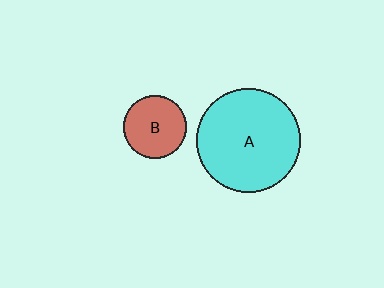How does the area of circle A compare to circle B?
Approximately 2.7 times.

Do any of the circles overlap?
No, none of the circles overlap.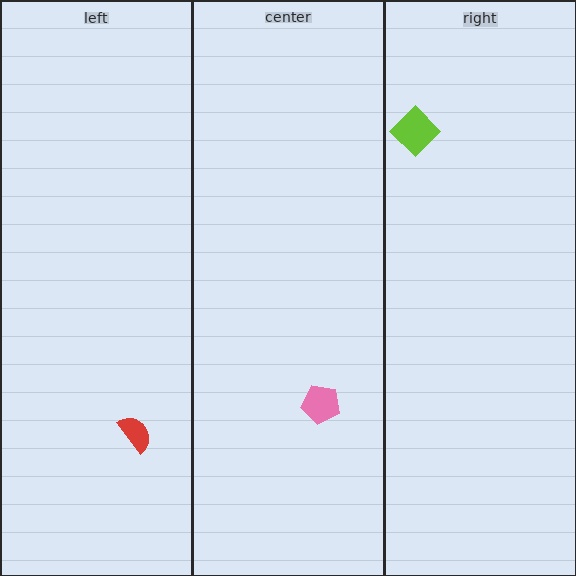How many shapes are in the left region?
1.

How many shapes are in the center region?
1.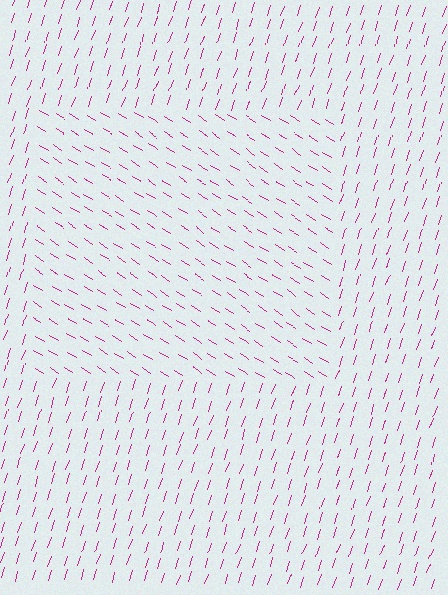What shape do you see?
I see a rectangle.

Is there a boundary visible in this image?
Yes, there is a texture boundary formed by a change in line orientation.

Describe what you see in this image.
The image is filled with small magenta line segments. A rectangle region in the image has lines oriented differently from the surrounding lines, creating a visible texture boundary.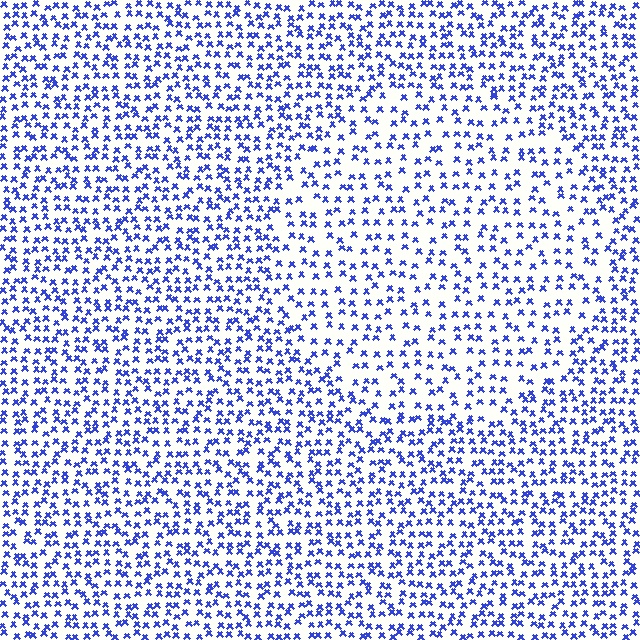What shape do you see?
I see a circle.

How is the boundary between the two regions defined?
The boundary is defined by a change in element density (approximately 1.6x ratio). All elements are the same color, size, and shape.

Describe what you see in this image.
The image contains small blue elements arranged at two different densities. A circle-shaped region is visible where the elements are less densely packed than the surrounding area.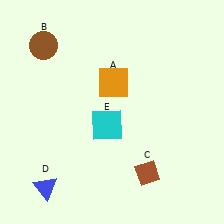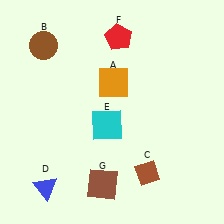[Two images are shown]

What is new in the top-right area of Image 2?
A red pentagon (F) was added in the top-right area of Image 2.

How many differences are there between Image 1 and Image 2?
There are 2 differences between the two images.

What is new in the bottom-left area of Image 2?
A brown square (G) was added in the bottom-left area of Image 2.